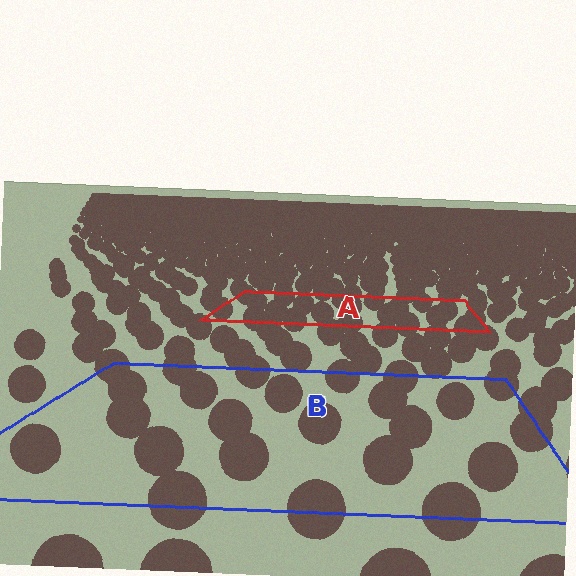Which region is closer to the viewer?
Region B is closer. The texture elements there are larger and more spread out.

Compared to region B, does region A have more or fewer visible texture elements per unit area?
Region A has more texture elements per unit area — they are packed more densely because it is farther away.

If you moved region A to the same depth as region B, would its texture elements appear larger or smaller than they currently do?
They would appear larger. At a closer depth, the same texture elements are projected at a bigger on-screen size.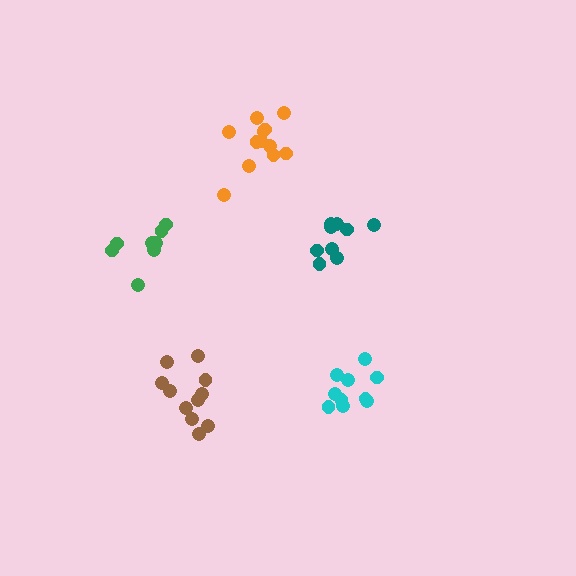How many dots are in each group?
Group 1: 10 dots, Group 2: 9 dots, Group 3: 8 dots, Group 4: 11 dots, Group 5: 12 dots (50 total).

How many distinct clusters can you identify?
There are 5 distinct clusters.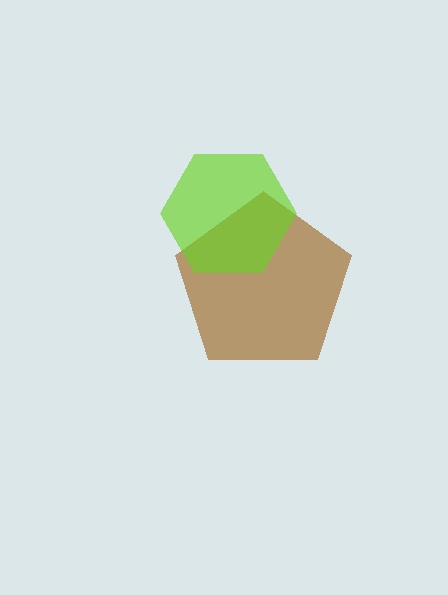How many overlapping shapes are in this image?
There are 2 overlapping shapes in the image.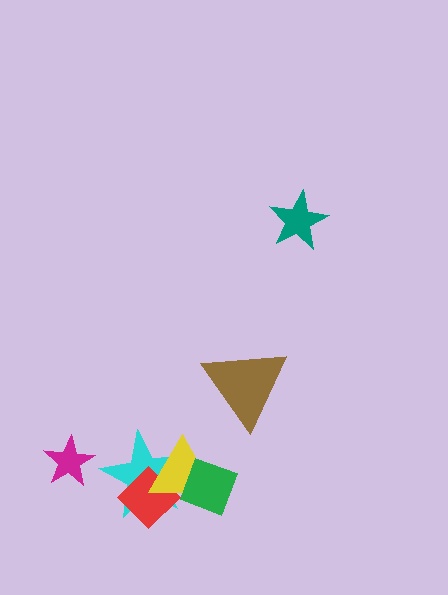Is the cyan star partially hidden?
Yes, it is partially covered by another shape.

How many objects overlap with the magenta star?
0 objects overlap with the magenta star.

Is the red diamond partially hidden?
Yes, it is partially covered by another shape.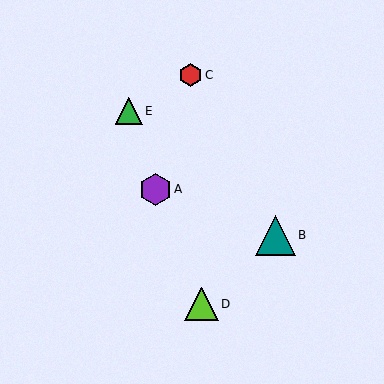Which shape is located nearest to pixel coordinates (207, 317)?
The lime triangle (labeled D) at (202, 304) is nearest to that location.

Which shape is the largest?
The teal triangle (labeled B) is the largest.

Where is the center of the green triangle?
The center of the green triangle is at (129, 111).